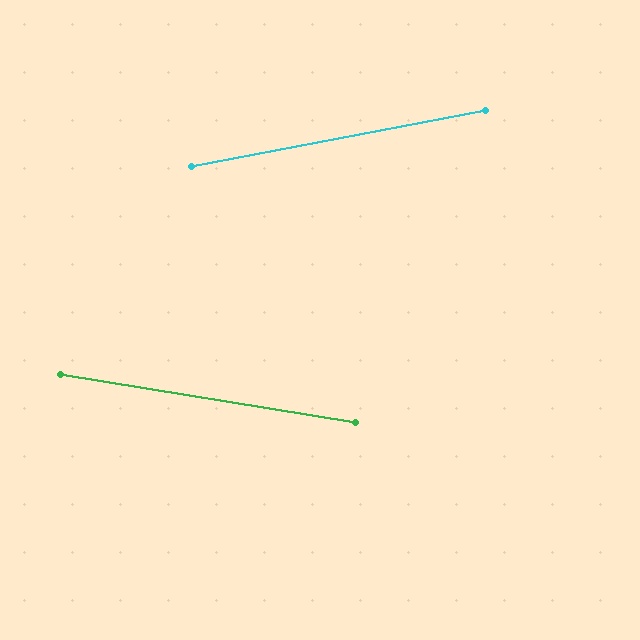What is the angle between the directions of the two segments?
Approximately 20 degrees.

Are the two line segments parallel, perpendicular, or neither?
Neither parallel nor perpendicular — they differ by about 20°.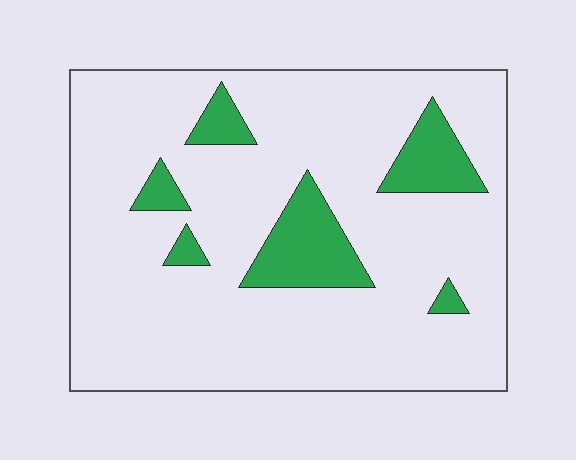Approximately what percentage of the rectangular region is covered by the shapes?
Approximately 15%.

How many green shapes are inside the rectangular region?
6.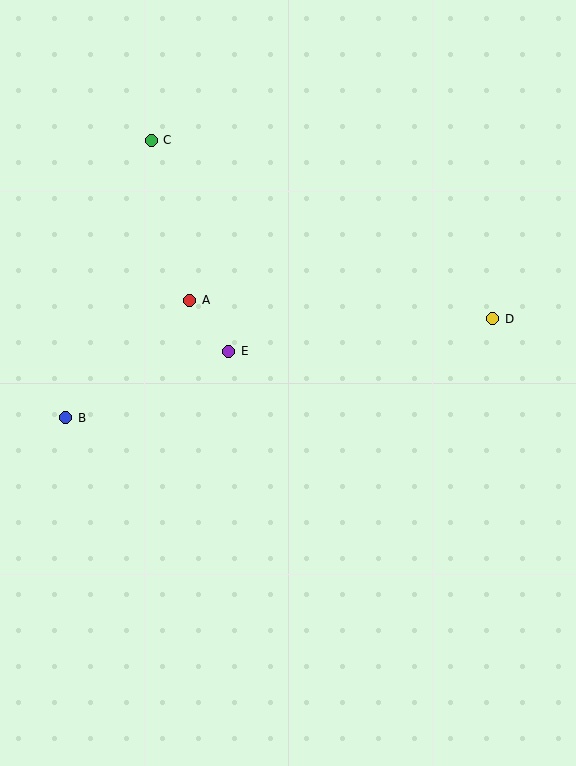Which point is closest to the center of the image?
Point E at (229, 351) is closest to the center.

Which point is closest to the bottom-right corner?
Point D is closest to the bottom-right corner.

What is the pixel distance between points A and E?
The distance between A and E is 64 pixels.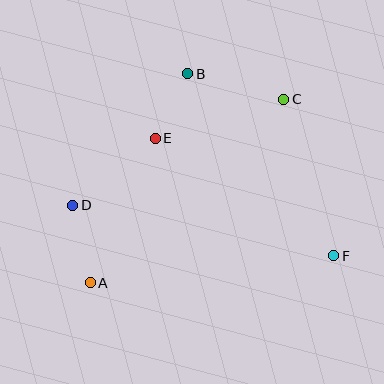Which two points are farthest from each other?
Points A and C are farthest from each other.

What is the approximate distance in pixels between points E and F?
The distance between E and F is approximately 214 pixels.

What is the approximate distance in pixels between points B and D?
The distance between B and D is approximately 175 pixels.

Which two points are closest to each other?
Points B and E are closest to each other.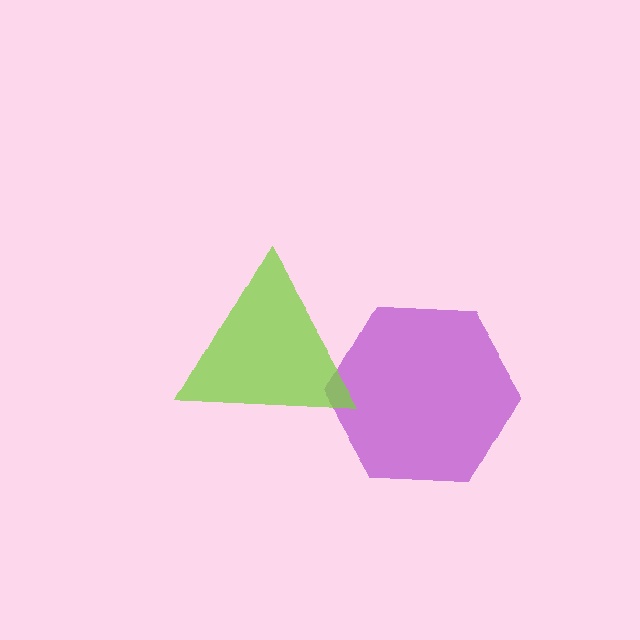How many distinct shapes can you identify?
There are 2 distinct shapes: a purple hexagon, a lime triangle.